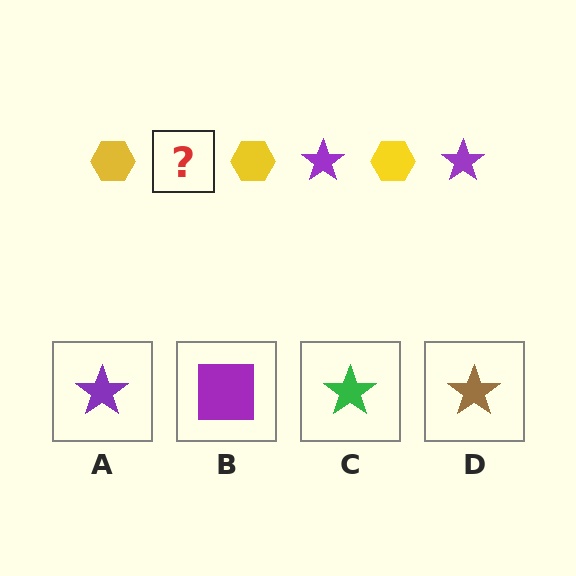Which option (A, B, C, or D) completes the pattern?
A.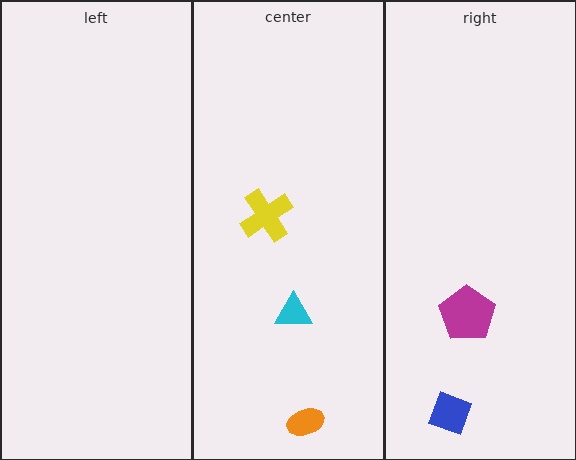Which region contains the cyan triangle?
The center region.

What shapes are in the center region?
The cyan triangle, the yellow cross, the orange ellipse.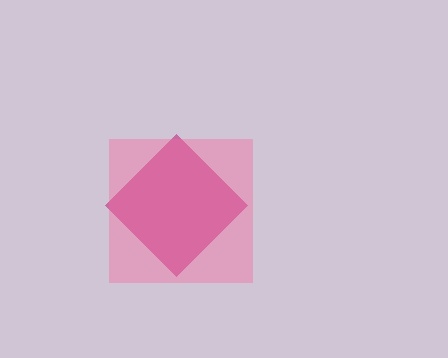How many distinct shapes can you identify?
There are 2 distinct shapes: a magenta diamond, a pink square.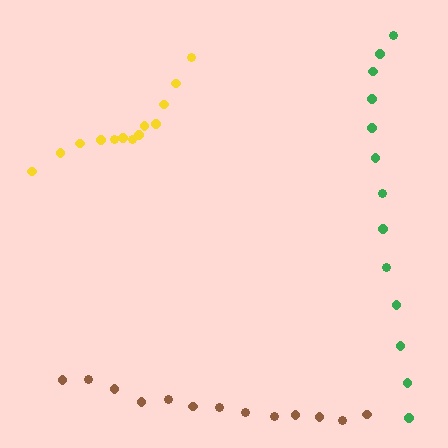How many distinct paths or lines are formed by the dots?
There are 3 distinct paths.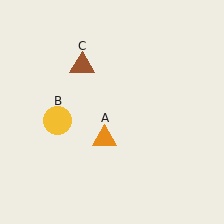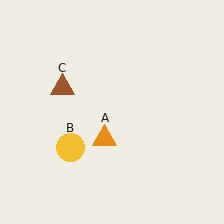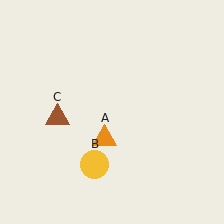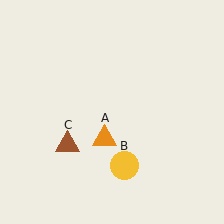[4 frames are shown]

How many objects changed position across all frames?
2 objects changed position: yellow circle (object B), brown triangle (object C).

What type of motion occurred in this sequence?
The yellow circle (object B), brown triangle (object C) rotated counterclockwise around the center of the scene.